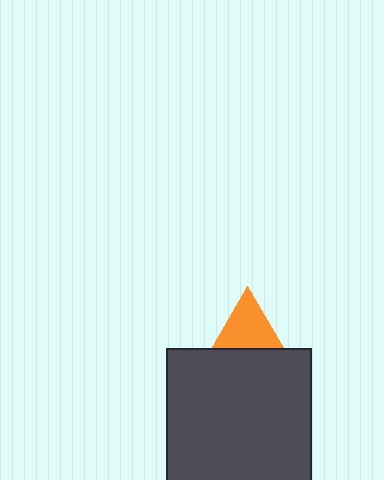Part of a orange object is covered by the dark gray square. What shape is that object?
It is a triangle.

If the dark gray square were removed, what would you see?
You would see the complete orange triangle.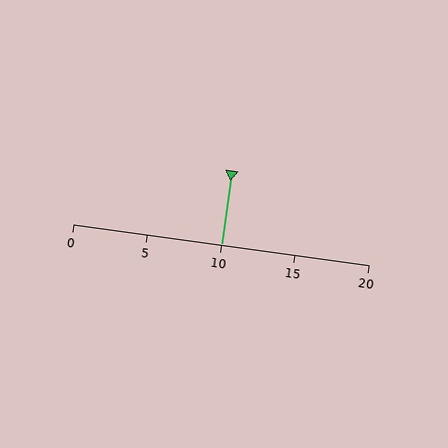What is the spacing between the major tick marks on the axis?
The major ticks are spaced 5 apart.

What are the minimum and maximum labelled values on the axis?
The axis runs from 0 to 20.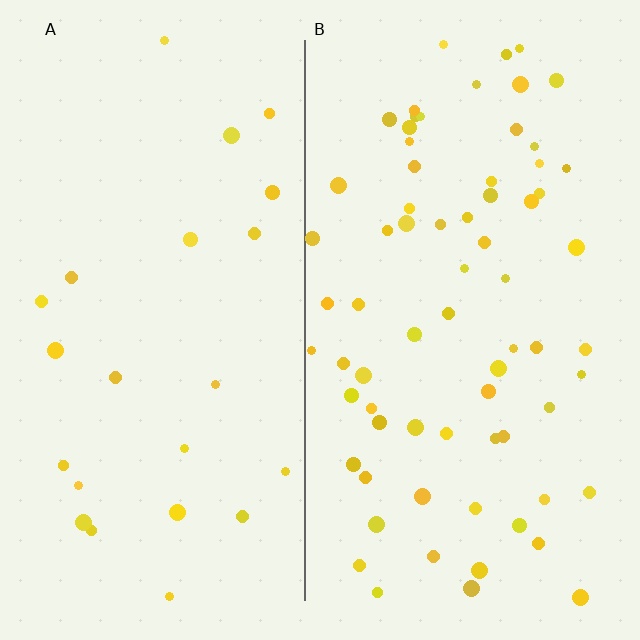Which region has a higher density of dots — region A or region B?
B (the right).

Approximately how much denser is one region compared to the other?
Approximately 3.0× — region B over region A.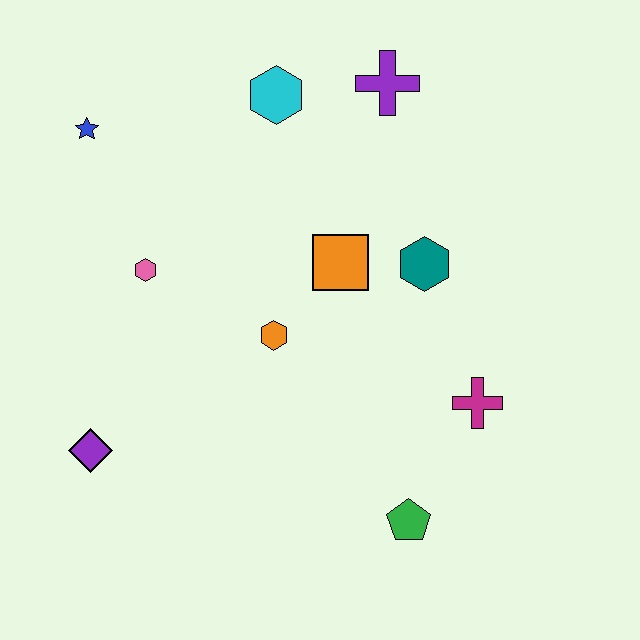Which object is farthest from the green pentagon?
The blue star is farthest from the green pentagon.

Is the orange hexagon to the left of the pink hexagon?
No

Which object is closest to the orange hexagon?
The orange square is closest to the orange hexagon.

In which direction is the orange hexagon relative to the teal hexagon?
The orange hexagon is to the left of the teal hexagon.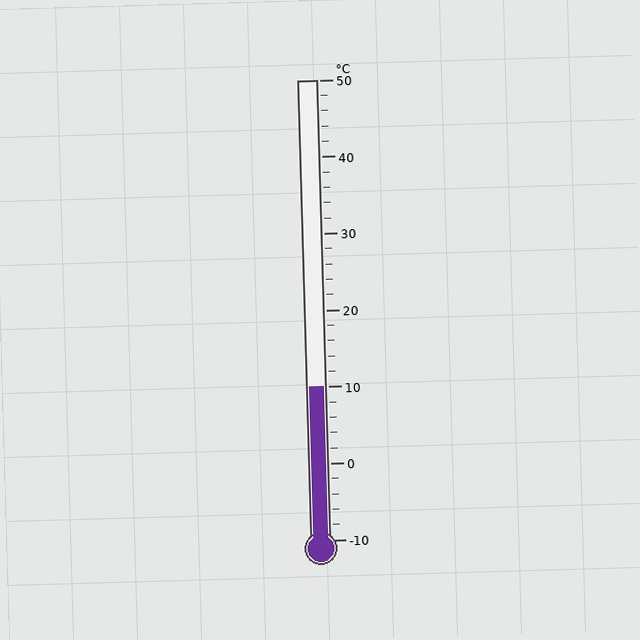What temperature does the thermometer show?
The thermometer shows approximately 10°C.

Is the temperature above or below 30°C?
The temperature is below 30°C.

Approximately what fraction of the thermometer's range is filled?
The thermometer is filled to approximately 35% of its range.